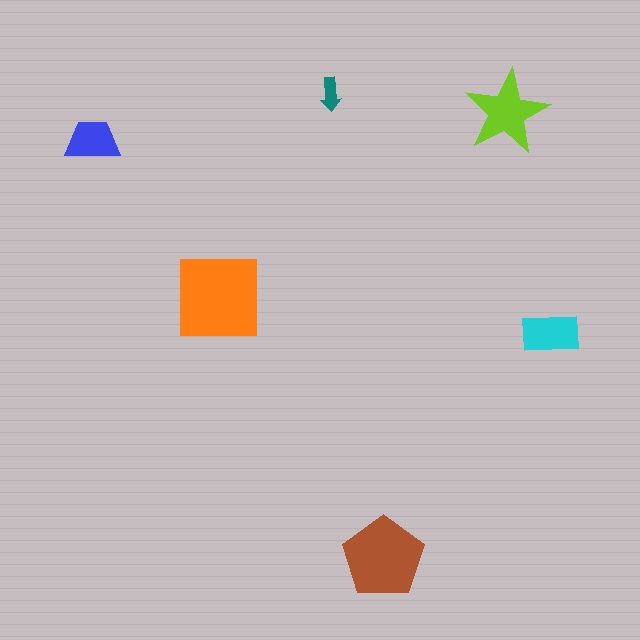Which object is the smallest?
The teal arrow.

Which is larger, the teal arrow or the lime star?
The lime star.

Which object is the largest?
The orange square.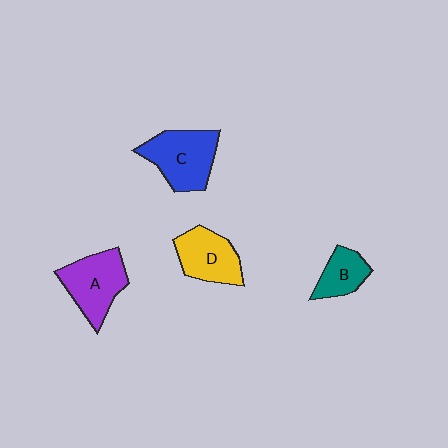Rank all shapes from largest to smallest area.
From largest to smallest: C (blue), A (purple), D (yellow), B (teal).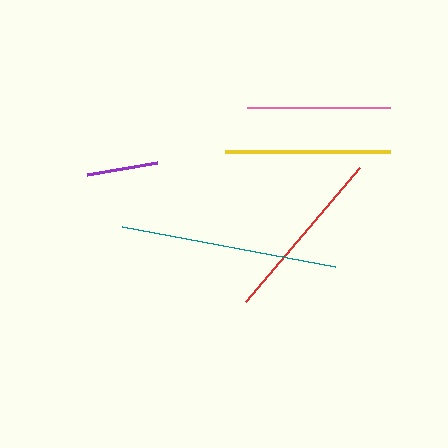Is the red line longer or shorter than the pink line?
The red line is longer than the pink line.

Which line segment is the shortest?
The purple line is the shortest at approximately 71 pixels.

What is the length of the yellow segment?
The yellow segment is approximately 165 pixels long.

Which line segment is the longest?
The teal line is the longest at approximately 217 pixels.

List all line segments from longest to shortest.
From longest to shortest: teal, red, yellow, pink, purple.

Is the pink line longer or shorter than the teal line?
The teal line is longer than the pink line.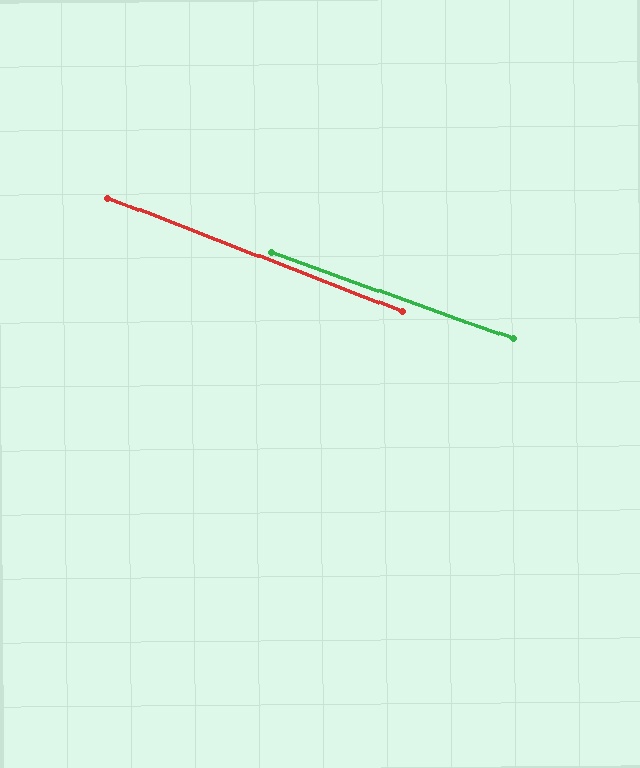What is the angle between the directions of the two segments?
Approximately 1 degree.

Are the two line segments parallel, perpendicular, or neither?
Parallel — their directions differ by only 1.5°.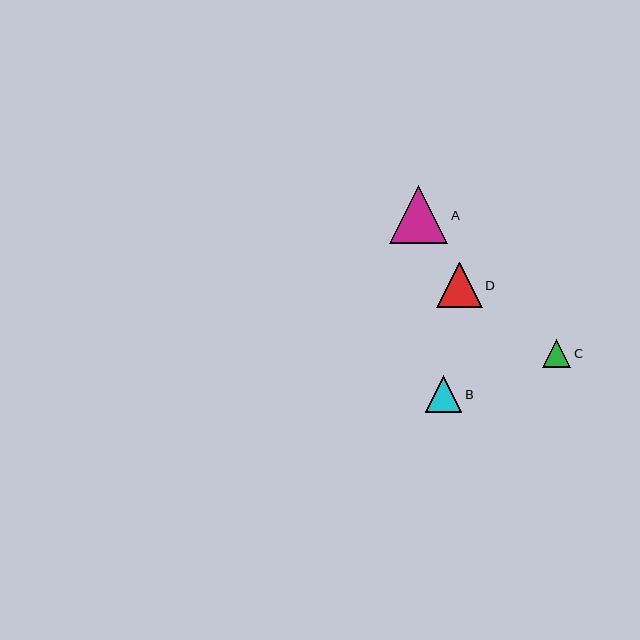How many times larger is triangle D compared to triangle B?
Triangle D is approximately 1.2 times the size of triangle B.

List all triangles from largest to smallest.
From largest to smallest: A, D, B, C.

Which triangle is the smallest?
Triangle C is the smallest with a size of approximately 28 pixels.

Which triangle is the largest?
Triangle A is the largest with a size of approximately 58 pixels.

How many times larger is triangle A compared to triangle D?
Triangle A is approximately 1.3 times the size of triangle D.